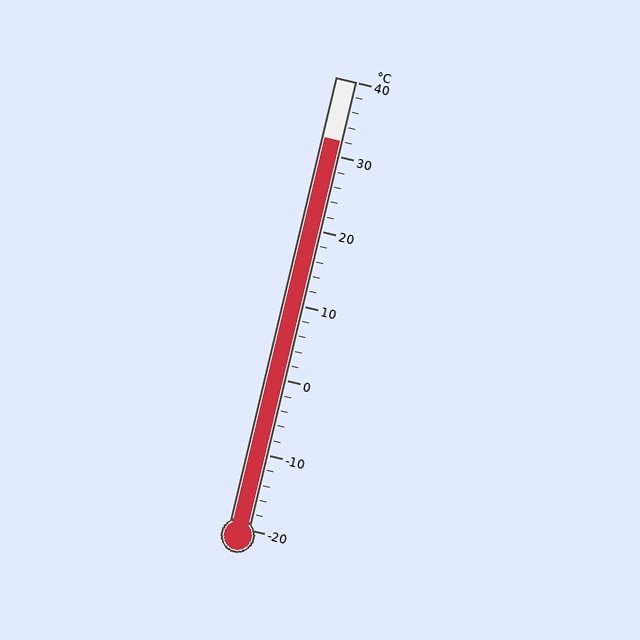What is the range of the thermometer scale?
The thermometer scale ranges from -20°C to 40°C.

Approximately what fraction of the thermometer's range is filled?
The thermometer is filled to approximately 85% of its range.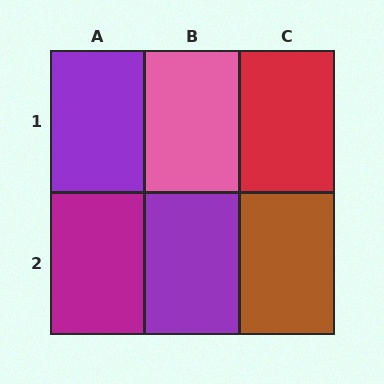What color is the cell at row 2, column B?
Purple.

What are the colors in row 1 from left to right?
Purple, pink, red.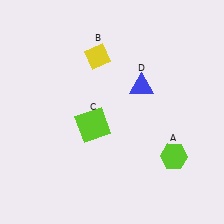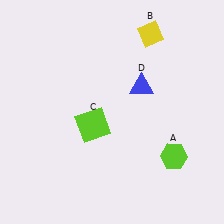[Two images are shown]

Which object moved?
The yellow diamond (B) moved right.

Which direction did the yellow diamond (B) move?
The yellow diamond (B) moved right.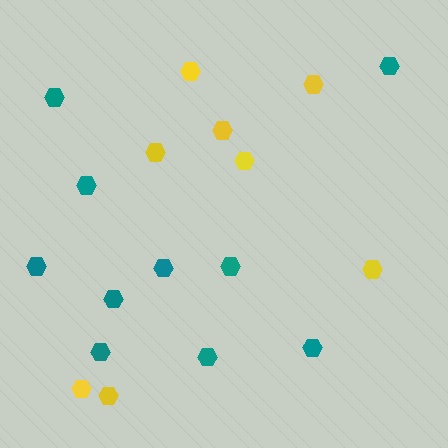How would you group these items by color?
There are 2 groups: one group of yellow hexagons (8) and one group of teal hexagons (10).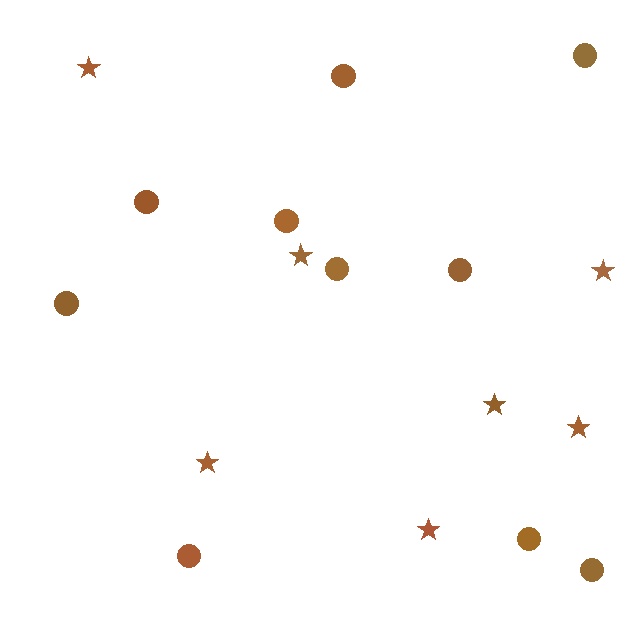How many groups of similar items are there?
There are 2 groups: one group of circles (10) and one group of stars (7).